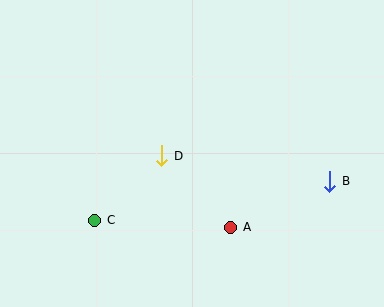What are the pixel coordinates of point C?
Point C is at (95, 220).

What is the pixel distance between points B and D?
The distance between B and D is 170 pixels.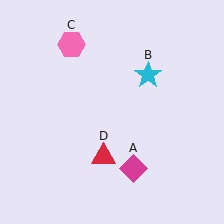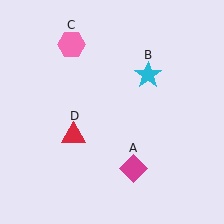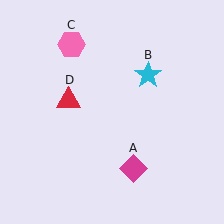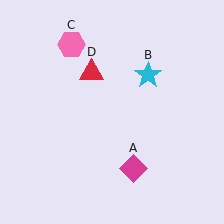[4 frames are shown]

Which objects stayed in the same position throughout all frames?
Magenta diamond (object A) and cyan star (object B) and pink hexagon (object C) remained stationary.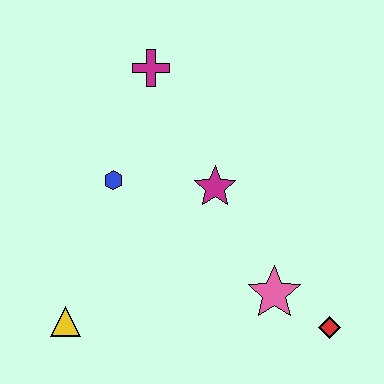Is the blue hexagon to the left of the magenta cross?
Yes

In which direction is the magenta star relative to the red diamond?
The magenta star is above the red diamond.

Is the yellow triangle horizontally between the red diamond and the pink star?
No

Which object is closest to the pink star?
The red diamond is closest to the pink star.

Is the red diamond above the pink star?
No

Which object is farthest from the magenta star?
The yellow triangle is farthest from the magenta star.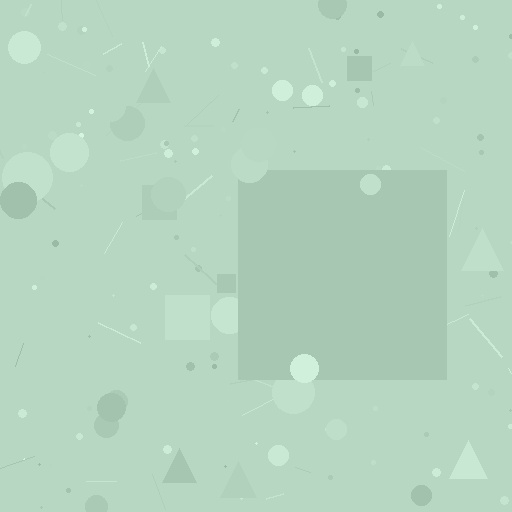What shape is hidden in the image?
A square is hidden in the image.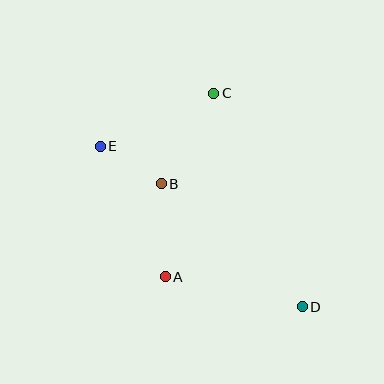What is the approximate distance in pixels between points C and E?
The distance between C and E is approximately 125 pixels.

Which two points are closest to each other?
Points B and E are closest to each other.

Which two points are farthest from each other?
Points D and E are farthest from each other.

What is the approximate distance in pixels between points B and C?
The distance between B and C is approximately 105 pixels.